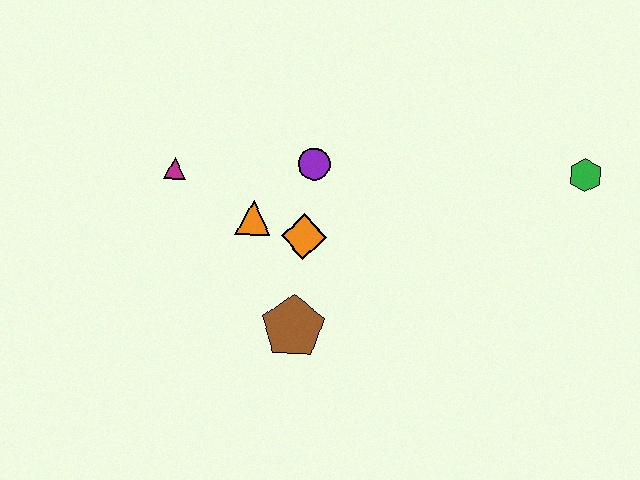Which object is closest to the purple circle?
The orange diamond is closest to the purple circle.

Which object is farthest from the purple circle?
The green hexagon is farthest from the purple circle.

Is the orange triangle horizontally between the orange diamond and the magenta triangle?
Yes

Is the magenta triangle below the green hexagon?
Yes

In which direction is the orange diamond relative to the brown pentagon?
The orange diamond is above the brown pentagon.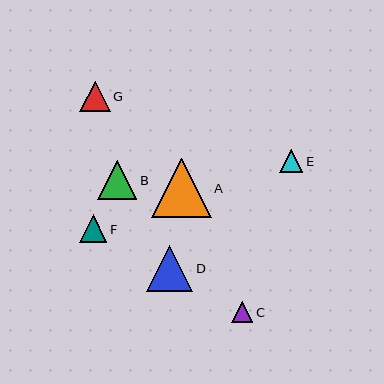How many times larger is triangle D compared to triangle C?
Triangle D is approximately 2.2 times the size of triangle C.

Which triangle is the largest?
Triangle A is the largest with a size of approximately 59 pixels.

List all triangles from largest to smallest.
From largest to smallest: A, D, B, G, F, E, C.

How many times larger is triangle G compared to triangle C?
Triangle G is approximately 1.4 times the size of triangle C.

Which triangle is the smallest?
Triangle C is the smallest with a size of approximately 21 pixels.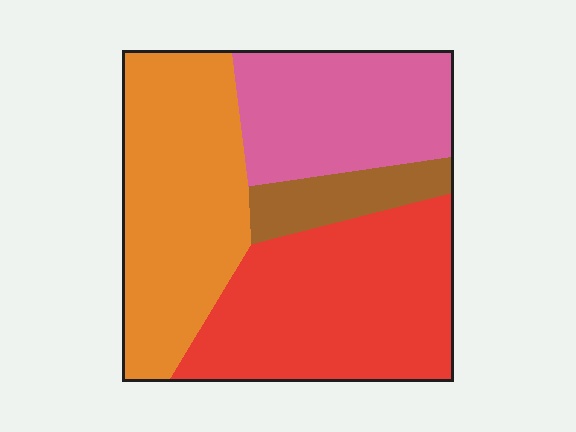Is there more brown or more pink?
Pink.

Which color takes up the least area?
Brown, at roughly 10%.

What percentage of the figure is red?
Red covers about 35% of the figure.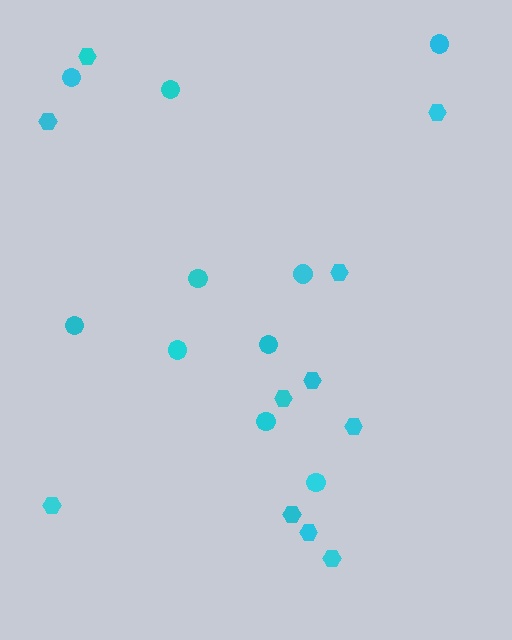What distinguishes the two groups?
There are 2 groups: one group of hexagons (11) and one group of circles (10).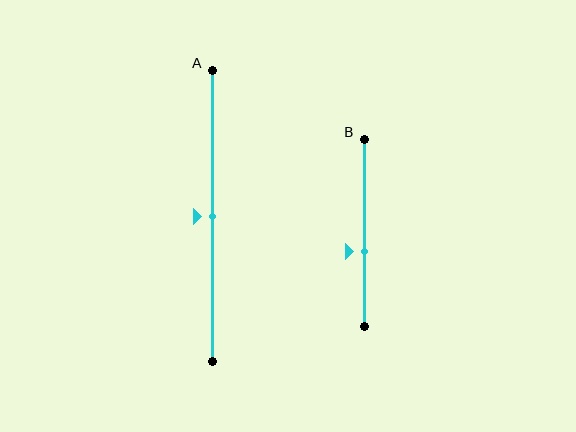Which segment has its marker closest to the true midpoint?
Segment A has its marker closest to the true midpoint.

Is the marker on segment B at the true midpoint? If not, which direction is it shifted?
No, the marker on segment B is shifted downward by about 10% of the segment length.